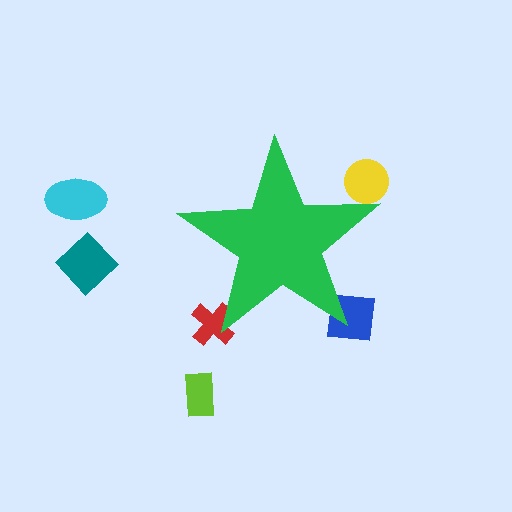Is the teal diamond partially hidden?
No, the teal diamond is fully visible.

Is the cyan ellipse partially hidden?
No, the cyan ellipse is fully visible.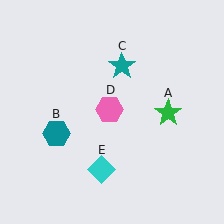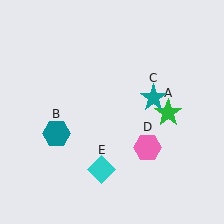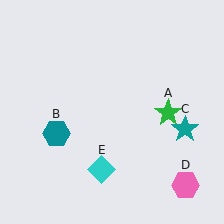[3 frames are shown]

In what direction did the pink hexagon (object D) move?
The pink hexagon (object D) moved down and to the right.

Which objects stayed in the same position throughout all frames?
Green star (object A) and teal hexagon (object B) and cyan diamond (object E) remained stationary.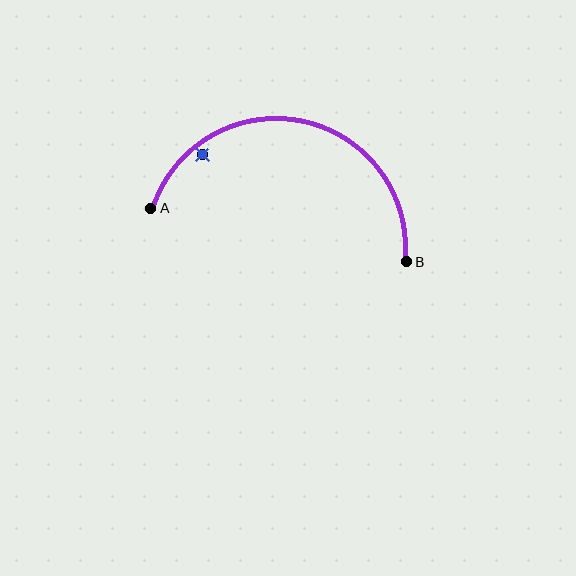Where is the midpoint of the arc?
The arc midpoint is the point on the curve farthest from the straight line joining A and B. It sits above that line.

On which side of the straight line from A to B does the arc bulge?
The arc bulges above the straight line connecting A and B.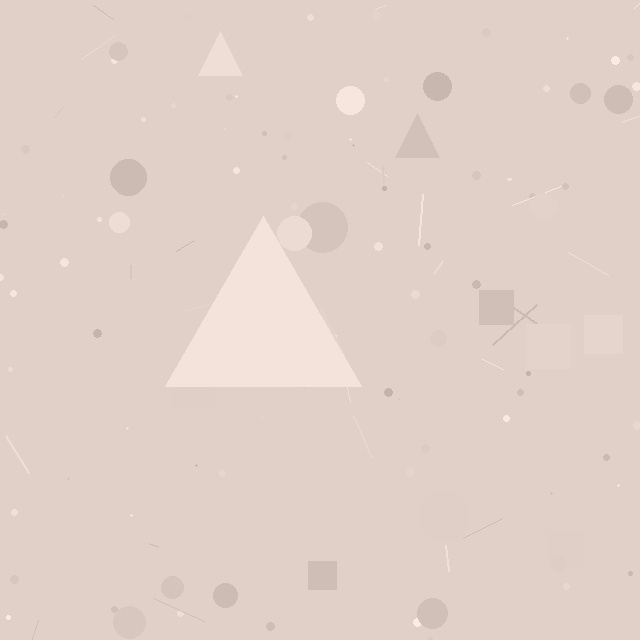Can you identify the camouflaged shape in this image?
The camouflaged shape is a triangle.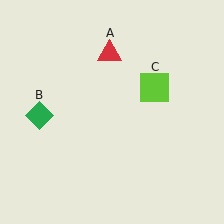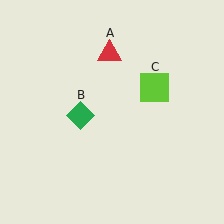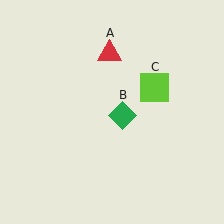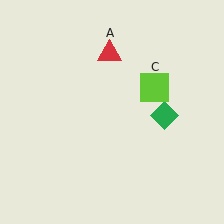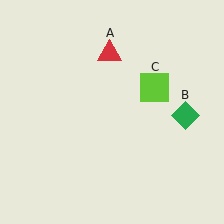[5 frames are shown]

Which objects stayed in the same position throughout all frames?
Red triangle (object A) and lime square (object C) remained stationary.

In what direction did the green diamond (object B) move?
The green diamond (object B) moved right.